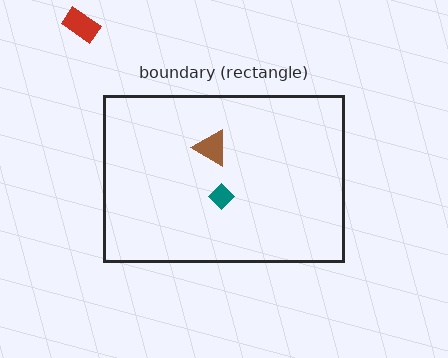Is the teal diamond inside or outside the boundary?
Inside.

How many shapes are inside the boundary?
2 inside, 1 outside.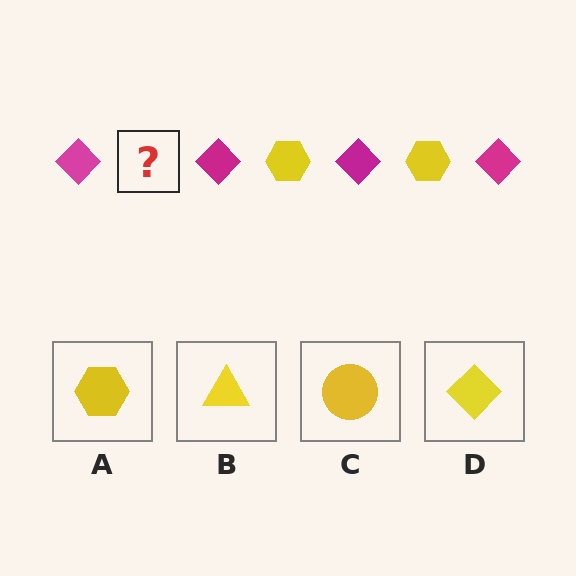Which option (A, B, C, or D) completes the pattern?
A.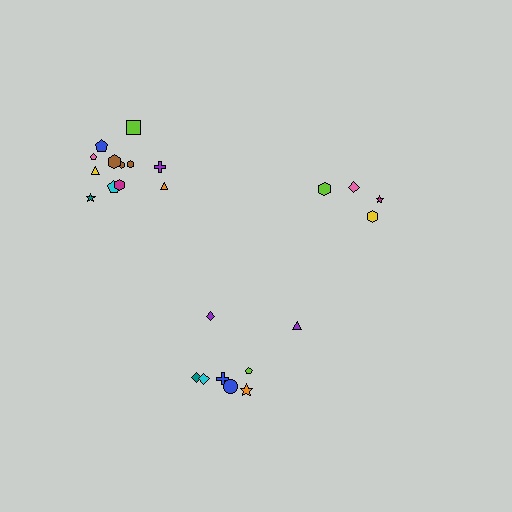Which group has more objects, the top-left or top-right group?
The top-left group.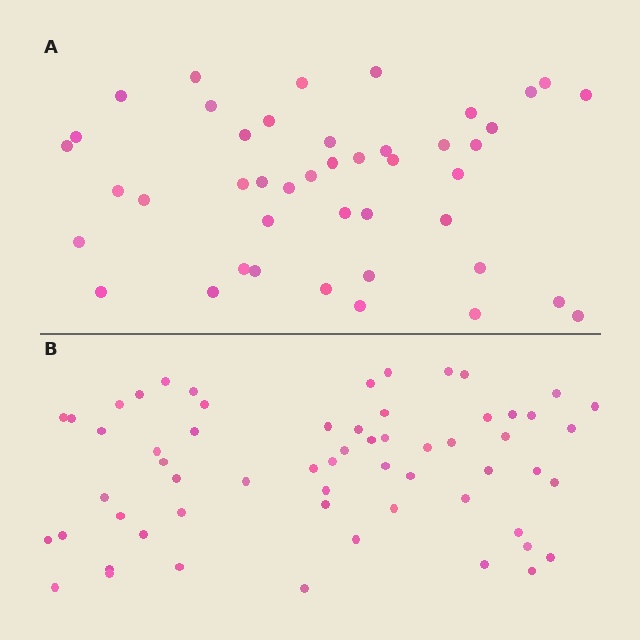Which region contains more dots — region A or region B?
Region B (the bottom region) has more dots.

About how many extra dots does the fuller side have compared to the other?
Region B has approximately 15 more dots than region A.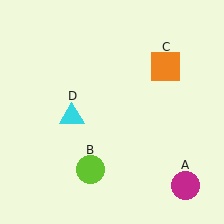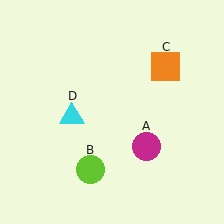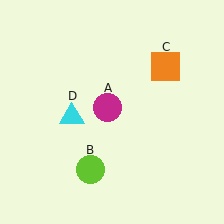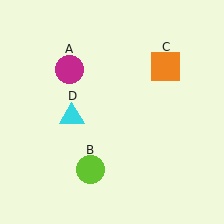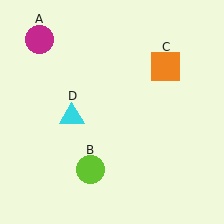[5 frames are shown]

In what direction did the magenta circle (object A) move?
The magenta circle (object A) moved up and to the left.